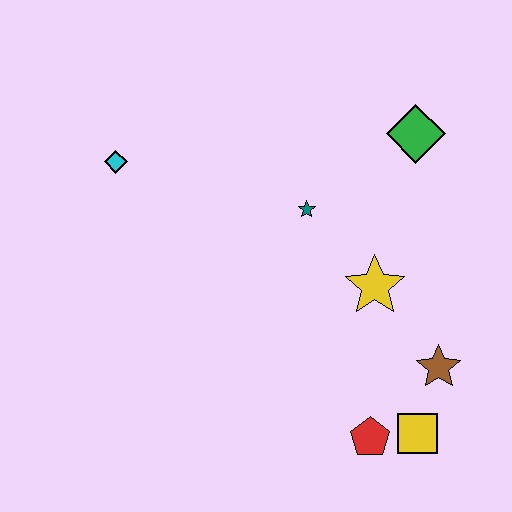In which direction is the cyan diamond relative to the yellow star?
The cyan diamond is to the left of the yellow star.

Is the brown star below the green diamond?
Yes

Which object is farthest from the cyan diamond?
The yellow square is farthest from the cyan diamond.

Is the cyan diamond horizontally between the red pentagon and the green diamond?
No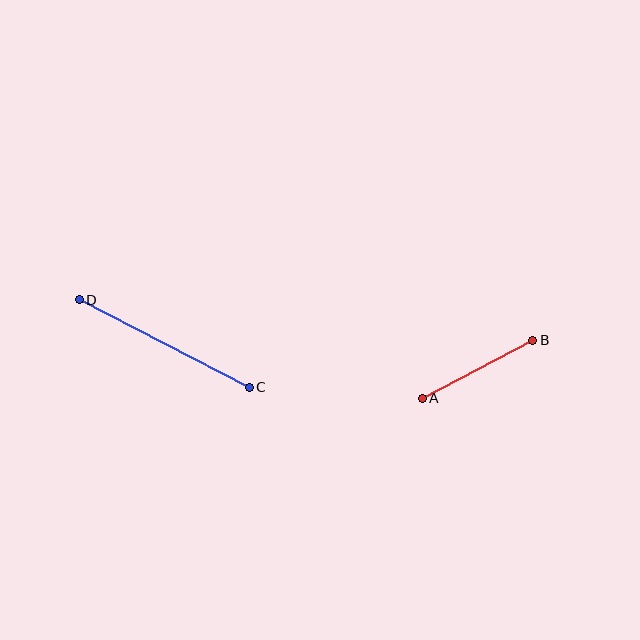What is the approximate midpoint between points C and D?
The midpoint is at approximately (164, 344) pixels.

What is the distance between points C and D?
The distance is approximately 191 pixels.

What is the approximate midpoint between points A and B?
The midpoint is at approximately (478, 369) pixels.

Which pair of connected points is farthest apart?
Points C and D are farthest apart.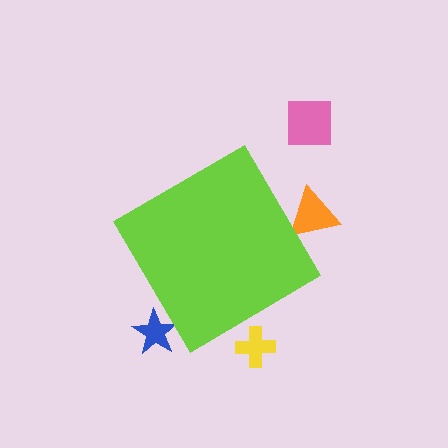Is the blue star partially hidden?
Yes, the blue star is partially hidden behind the lime diamond.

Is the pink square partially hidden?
No, the pink square is fully visible.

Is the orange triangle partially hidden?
Yes, the orange triangle is partially hidden behind the lime diamond.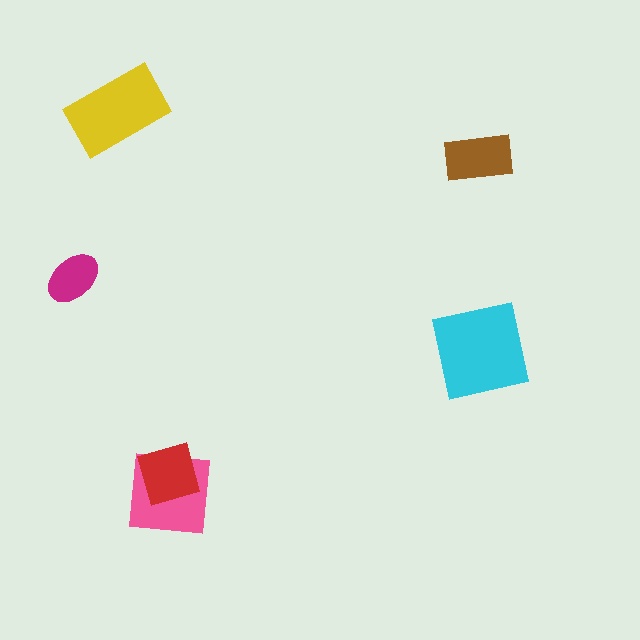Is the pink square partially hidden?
Yes, it is partially covered by another shape.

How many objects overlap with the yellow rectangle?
0 objects overlap with the yellow rectangle.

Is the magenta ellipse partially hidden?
No, no other shape covers it.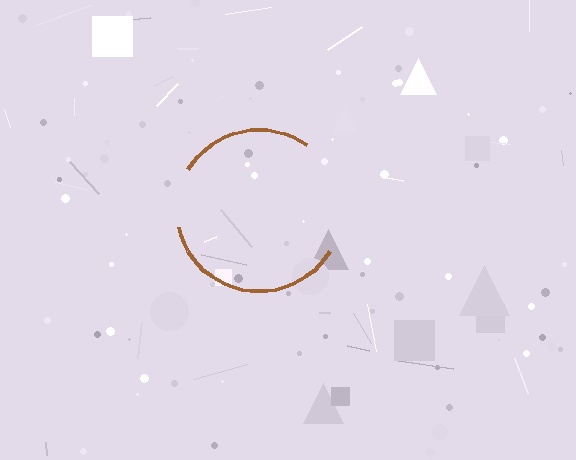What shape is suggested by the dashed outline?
The dashed outline suggests a circle.